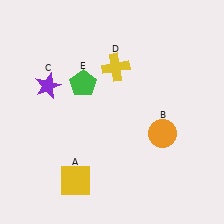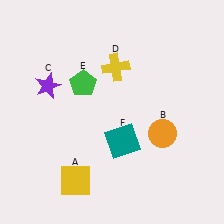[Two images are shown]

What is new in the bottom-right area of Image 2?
A teal square (F) was added in the bottom-right area of Image 2.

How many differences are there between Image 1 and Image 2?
There is 1 difference between the two images.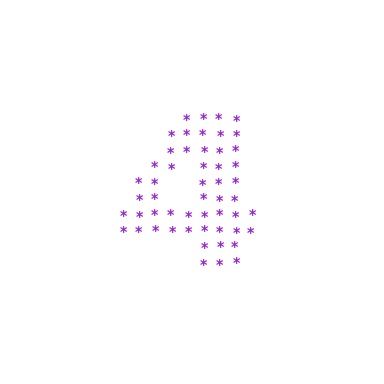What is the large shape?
The large shape is the digit 4.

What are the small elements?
The small elements are asterisks.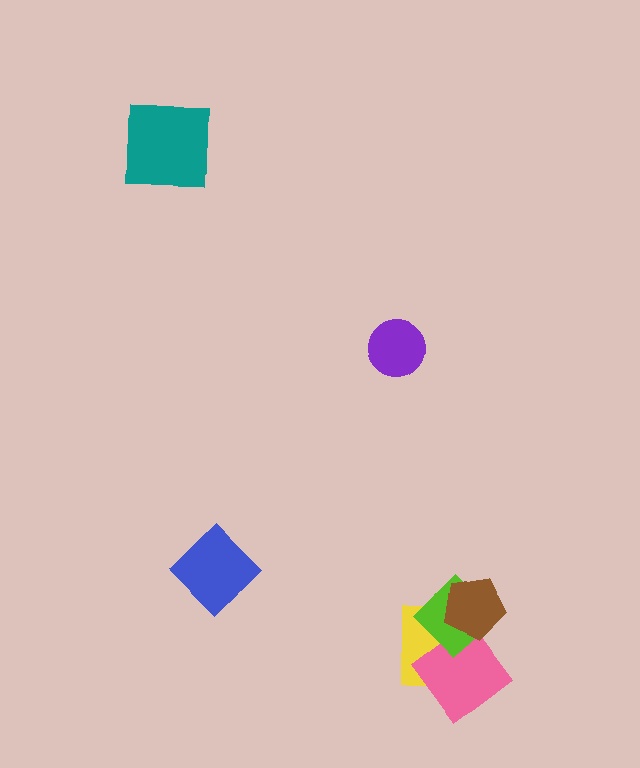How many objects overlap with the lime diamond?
3 objects overlap with the lime diamond.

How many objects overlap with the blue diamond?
0 objects overlap with the blue diamond.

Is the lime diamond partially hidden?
Yes, it is partially covered by another shape.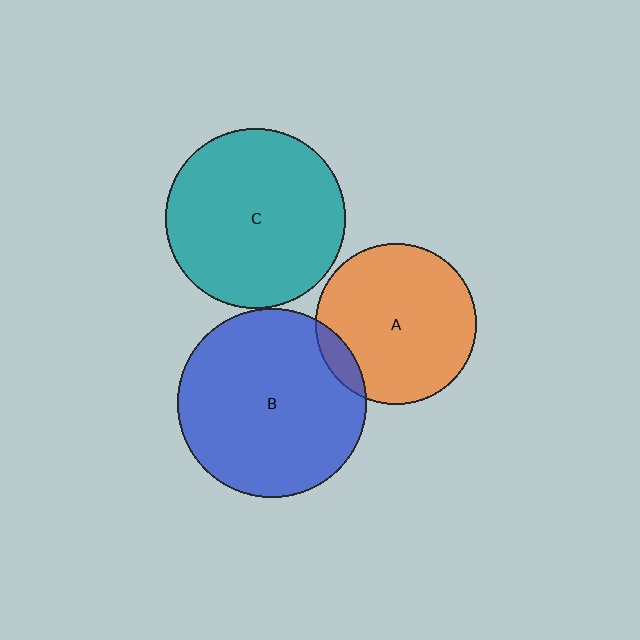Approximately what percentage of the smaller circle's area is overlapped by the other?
Approximately 10%.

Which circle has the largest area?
Circle B (blue).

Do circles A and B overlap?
Yes.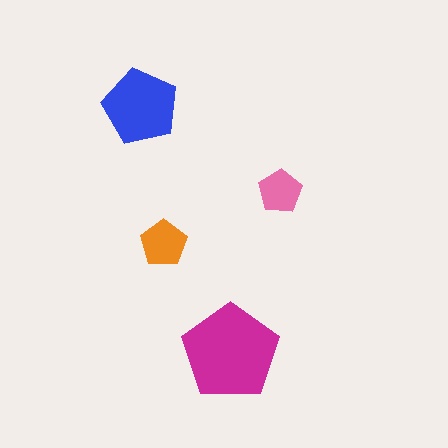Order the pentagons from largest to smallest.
the magenta one, the blue one, the orange one, the pink one.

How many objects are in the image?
There are 4 objects in the image.